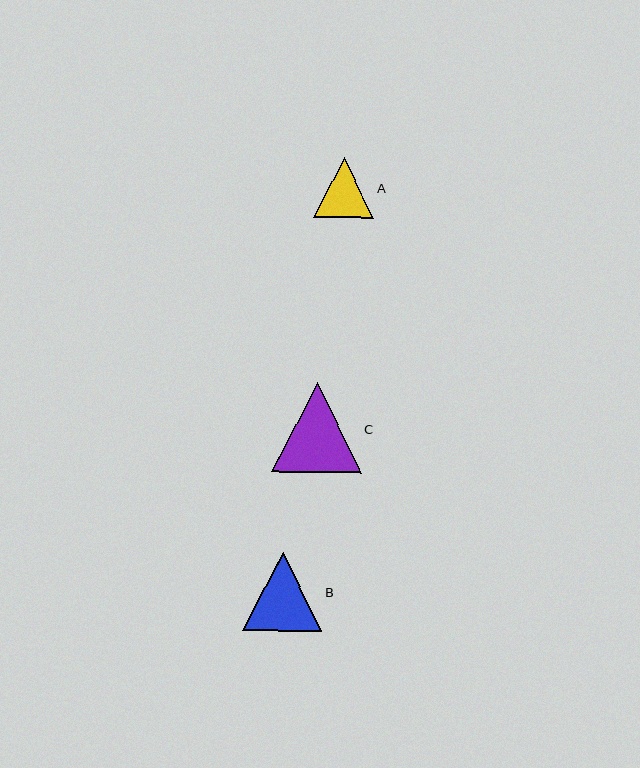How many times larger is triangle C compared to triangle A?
Triangle C is approximately 1.5 times the size of triangle A.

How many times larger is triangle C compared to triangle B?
Triangle C is approximately 1.1 times the size of triangle B.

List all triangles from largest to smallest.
From largest to smallest: C, B, A.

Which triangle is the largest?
Triangle C is the largest with a size of approximately 89 pixels.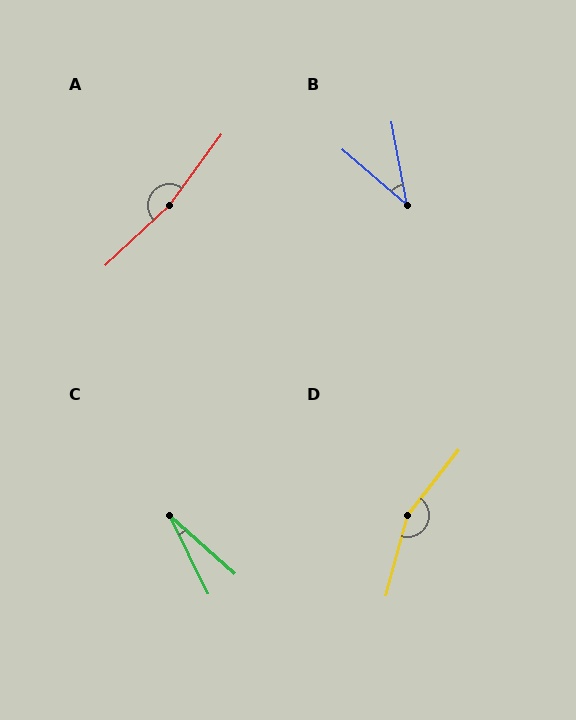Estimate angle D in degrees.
Approximately 157 degrees.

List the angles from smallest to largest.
C (22°), B (39°), D (157°), A (170°).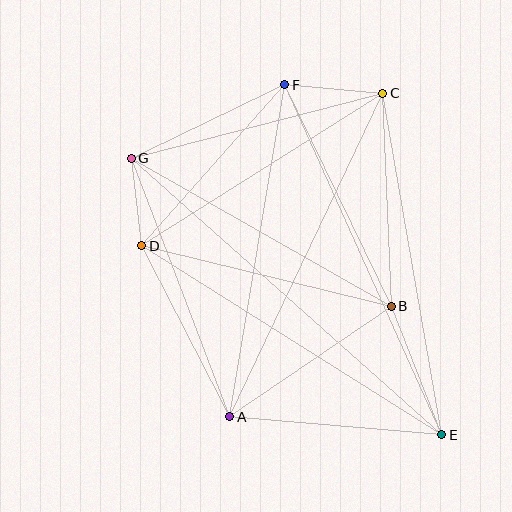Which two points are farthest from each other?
Points E and G are farthest from each other.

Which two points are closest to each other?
Points D and G are closest to each other.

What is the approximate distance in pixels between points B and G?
The distance between B and G is approximately 299 pixels.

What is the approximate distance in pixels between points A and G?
The distance between A and G is approximately 277 pixels.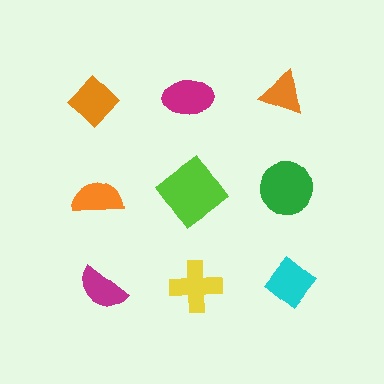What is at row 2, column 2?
A lime diamond.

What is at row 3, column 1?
A magenta semicircle.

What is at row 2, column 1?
An orange semicircle.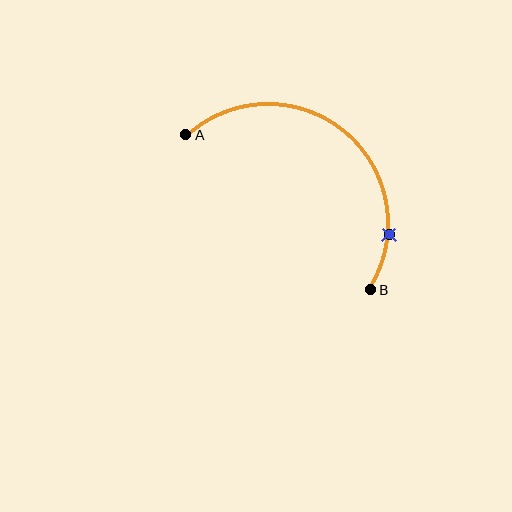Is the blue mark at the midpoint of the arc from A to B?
No. The blue mark lies on the arc but is closer to endpoint B. The arc midpoint would be at the point on the curve equidistant along the arc from both A and B.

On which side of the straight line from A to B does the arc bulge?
The arc bulges above and to the right of the straight line connecting A and B.